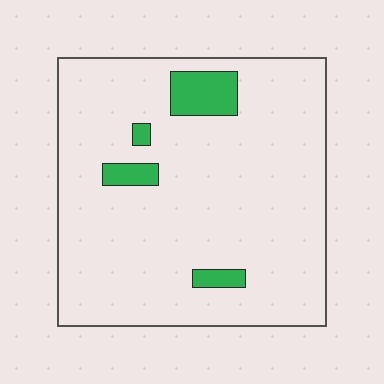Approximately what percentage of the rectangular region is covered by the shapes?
Approximately 10%.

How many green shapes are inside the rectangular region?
4.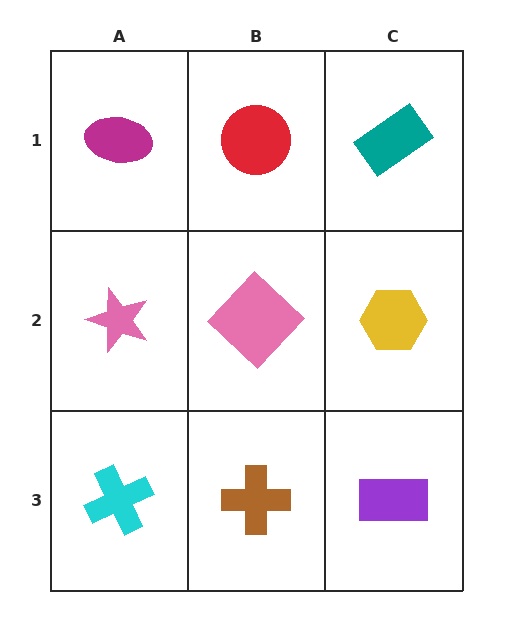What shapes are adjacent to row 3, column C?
A yellow hexagon (row 2, column C), a brown cross (row 3, column B).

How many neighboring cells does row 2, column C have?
3.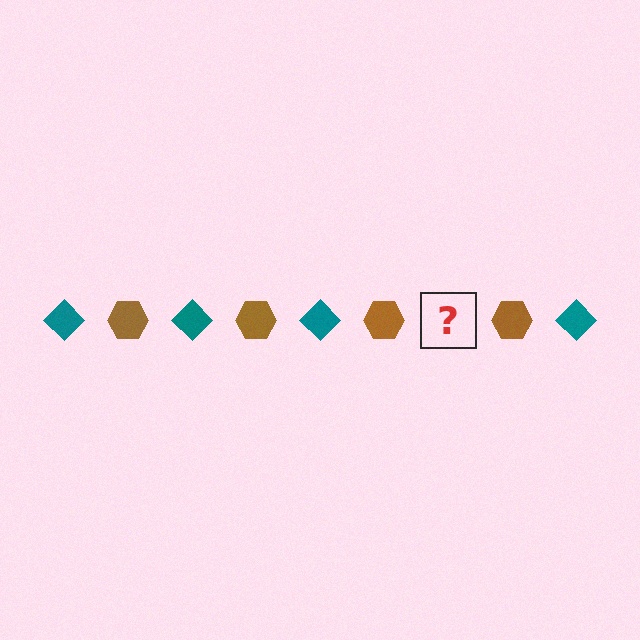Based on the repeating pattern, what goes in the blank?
The blank should be a teal diamond.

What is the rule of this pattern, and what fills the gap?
The rule is that the pattern alternates between teal diamond and brown hexagon. The gap should be filled with a teal diamond.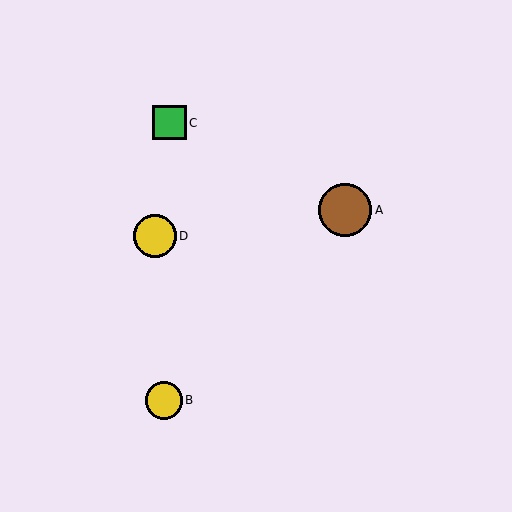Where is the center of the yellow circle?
The center of the yellow circle is at (155, 236).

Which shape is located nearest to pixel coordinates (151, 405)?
The yellow circle (labeled B) at (164, 400) is nearest to that location.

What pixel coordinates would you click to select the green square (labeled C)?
Click at (169, 123) to select the green square C.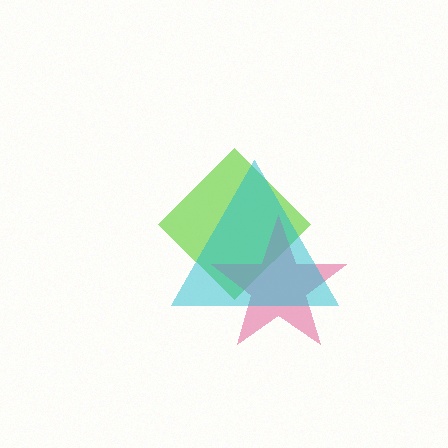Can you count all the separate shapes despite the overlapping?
Yes, there are 3 separate shapes.